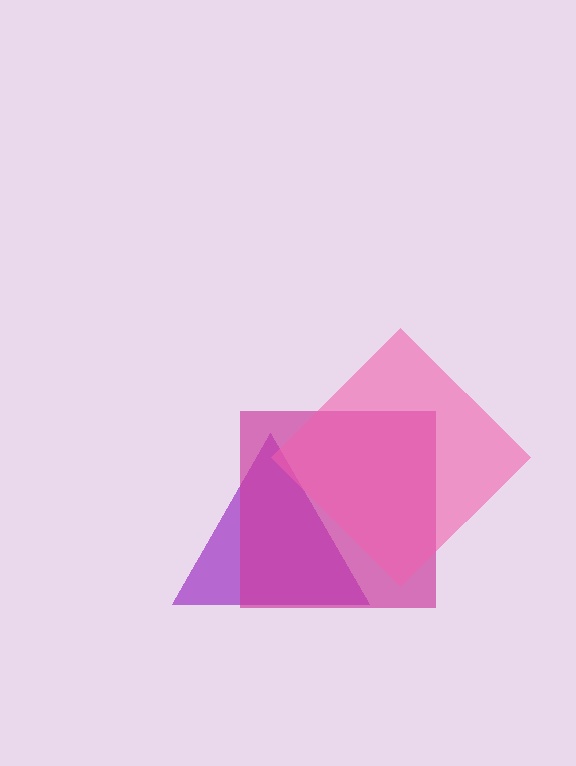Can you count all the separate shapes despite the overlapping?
Yes, there are 3 separate shapes.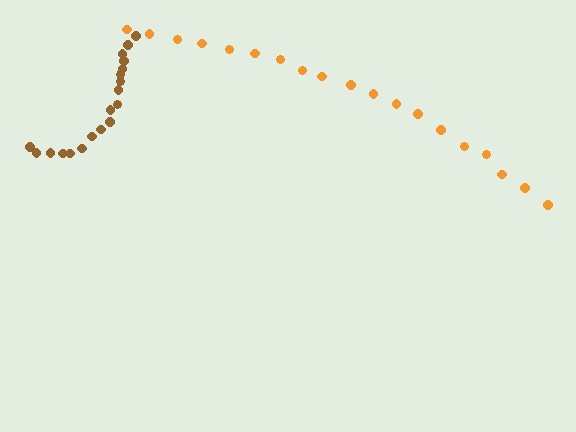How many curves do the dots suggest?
There are 2 distinct paths.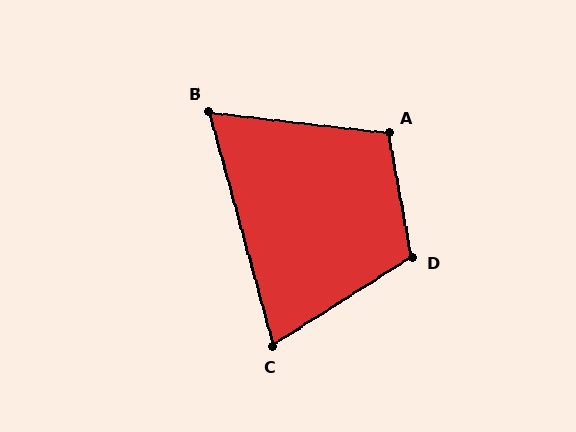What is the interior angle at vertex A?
Approximately 107 degrees (obtuse).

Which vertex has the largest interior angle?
D, at approximately 112 degrees.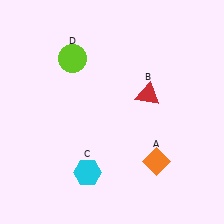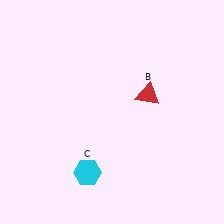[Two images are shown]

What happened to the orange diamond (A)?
The orange diamond (A) was removed in Image 2. It was in the bottom-right area of Image 1.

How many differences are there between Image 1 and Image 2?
There are 2 differences between the two images.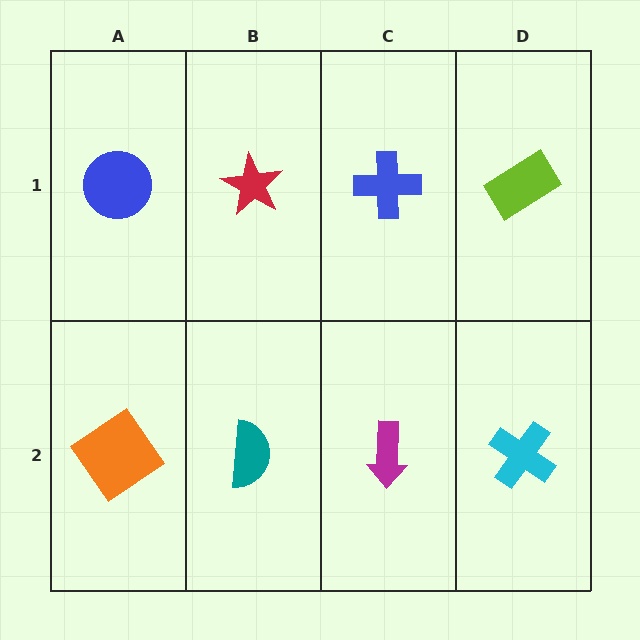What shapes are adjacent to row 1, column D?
A cyan cross (row 2, column D), a blue cross (row 1, column C).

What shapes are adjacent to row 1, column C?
A magenta arrow (row 2, column C), a red star (row 1, column B), a lime rectangle (row 1, column D).